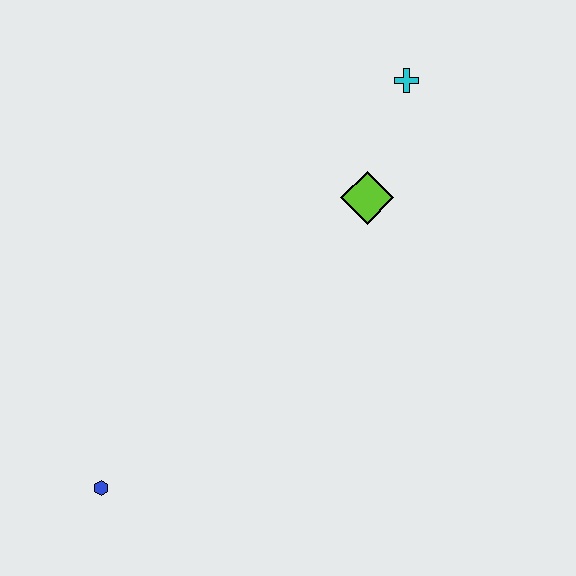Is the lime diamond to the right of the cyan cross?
No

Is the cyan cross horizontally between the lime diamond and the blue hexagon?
No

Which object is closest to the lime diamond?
The cyan cross is closest to the lime diamond.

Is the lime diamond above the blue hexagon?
Yes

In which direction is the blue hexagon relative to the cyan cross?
The blue hexagon is below the cyan cross.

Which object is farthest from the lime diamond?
The blue hexagon is farthest from the lime diamond.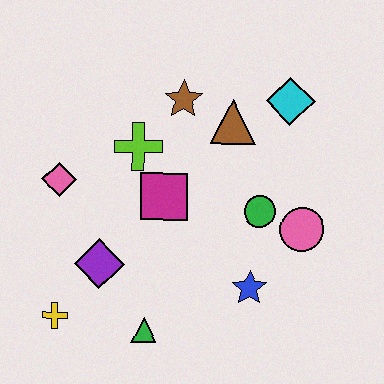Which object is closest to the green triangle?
The purple diamond is closest to the green triangle.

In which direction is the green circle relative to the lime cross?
The green circle is to the right of the lime cross.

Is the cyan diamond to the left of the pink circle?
Yes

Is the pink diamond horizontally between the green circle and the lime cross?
No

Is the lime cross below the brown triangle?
Yes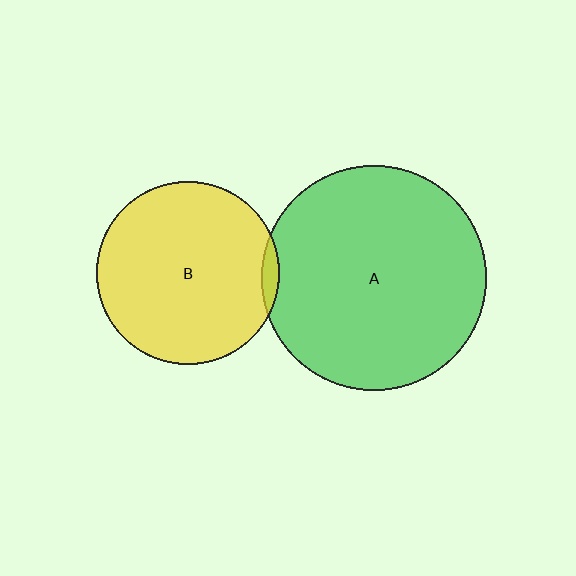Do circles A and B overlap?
Yes.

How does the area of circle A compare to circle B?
Approximately 1.5 times.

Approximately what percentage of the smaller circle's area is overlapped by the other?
Approximately 5%.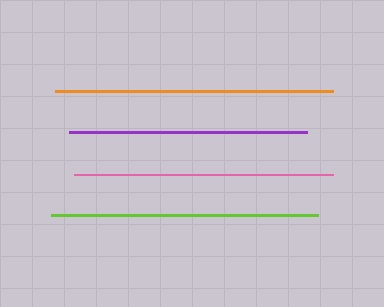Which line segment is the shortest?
The purple line is the shortest at approximately 238 pixels.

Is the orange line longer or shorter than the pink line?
The orange line is longer than the pink line.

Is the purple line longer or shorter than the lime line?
The lime line is longer than the purple line.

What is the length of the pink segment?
The pink segment is approximately 259 pixels long.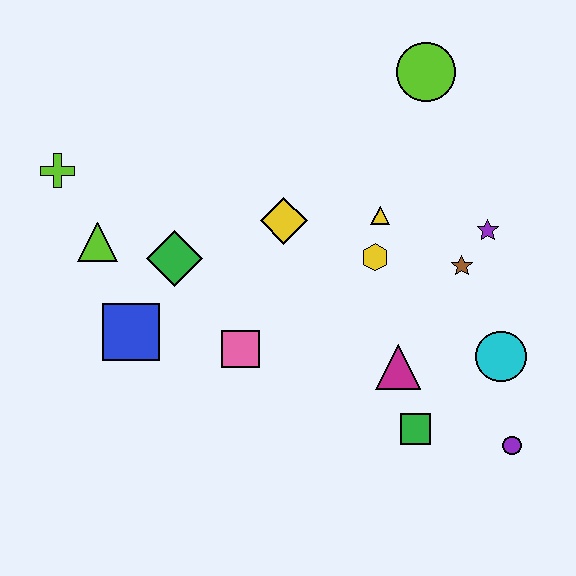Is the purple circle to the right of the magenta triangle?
Yes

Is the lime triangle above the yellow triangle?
No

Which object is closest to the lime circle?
The yellow triangle is closest to the lime circle.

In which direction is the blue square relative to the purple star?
The blue square is to the left of the purple star.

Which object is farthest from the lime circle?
The blue square is farthest from the lime circle.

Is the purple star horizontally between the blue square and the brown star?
No